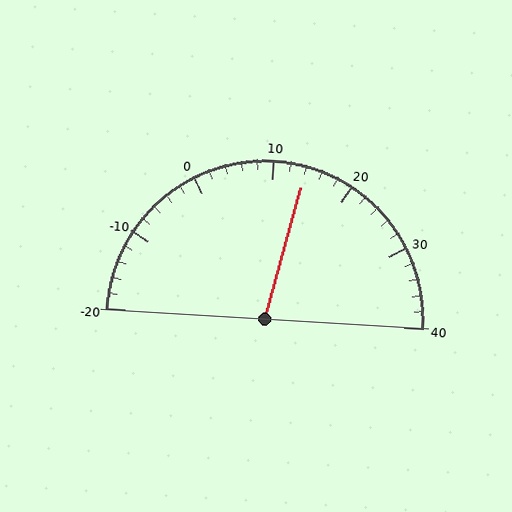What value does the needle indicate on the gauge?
The needle indicates approximately 14.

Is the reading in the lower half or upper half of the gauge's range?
The reading is in the upper half of the range (-20 to 40).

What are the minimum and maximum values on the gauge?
The gauge ranges from -20 to 40.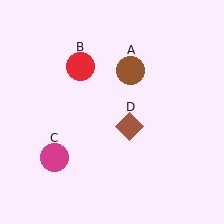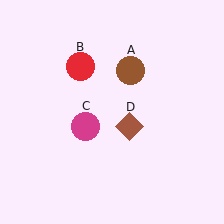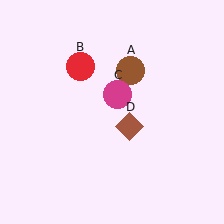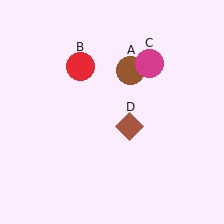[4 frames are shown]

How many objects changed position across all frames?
1 object changed position: magenta circle (object C).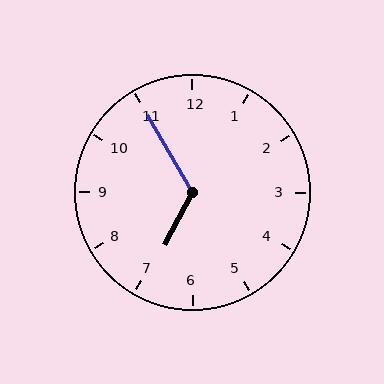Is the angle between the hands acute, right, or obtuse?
It is obtuse.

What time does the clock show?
6:55.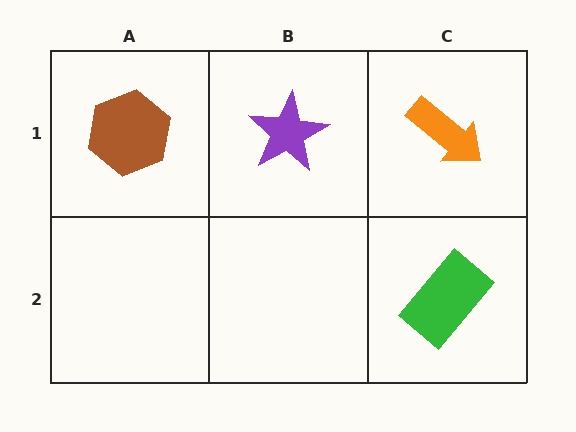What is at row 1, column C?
An orange arrow.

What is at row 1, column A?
A brown hexagon.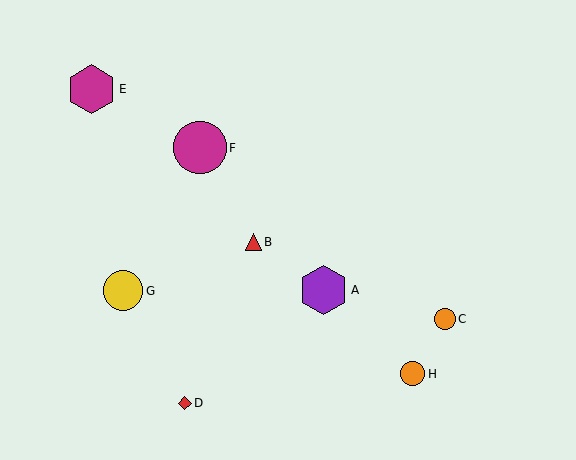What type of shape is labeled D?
Shape D is a red diamond.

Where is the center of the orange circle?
The center of the orange circle is at (413, 374).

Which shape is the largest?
The magenta circle (labeled F) is the largest.